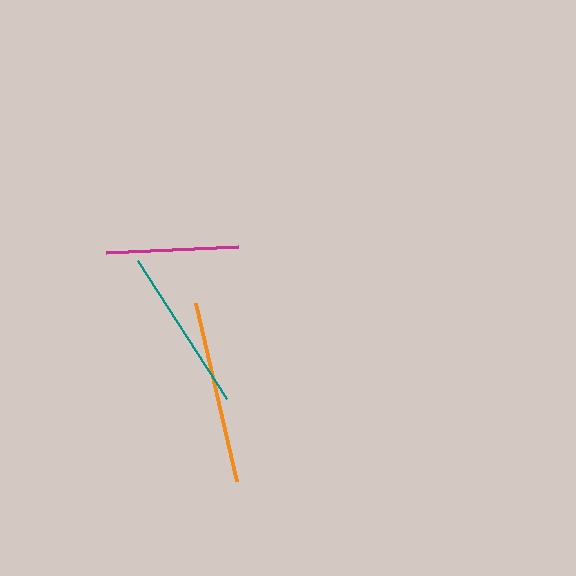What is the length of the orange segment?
The orange segment is approximately 182 pixels long.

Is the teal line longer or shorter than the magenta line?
The teal line is longer than the magenta line.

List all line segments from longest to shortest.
From longest to shortest: orange, teal, magenta.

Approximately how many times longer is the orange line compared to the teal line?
The orange line is approximately 1.1 times the length of the teal line.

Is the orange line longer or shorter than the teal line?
The orange line is longer than the teal line.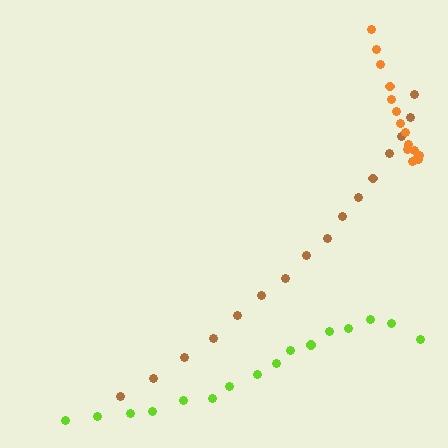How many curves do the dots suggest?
There are 3 distinct paths.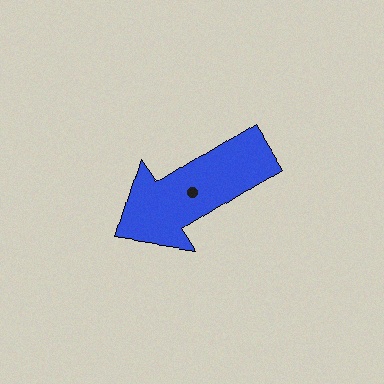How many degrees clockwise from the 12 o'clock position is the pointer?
Approximately 238 degrees.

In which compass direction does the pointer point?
Southwest.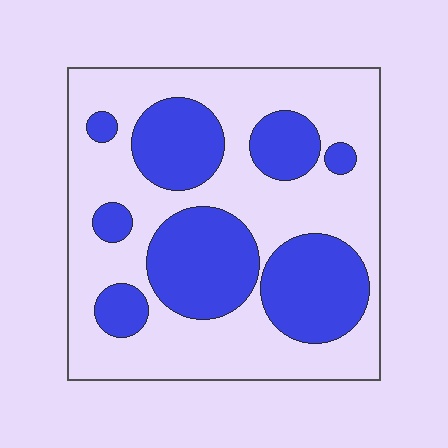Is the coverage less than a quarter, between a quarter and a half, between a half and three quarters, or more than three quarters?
Between a quarter and a half.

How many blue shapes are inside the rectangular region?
8.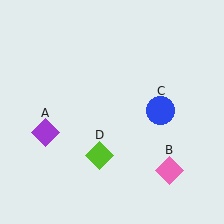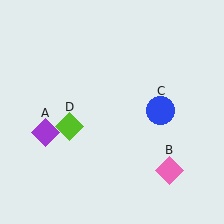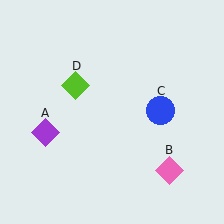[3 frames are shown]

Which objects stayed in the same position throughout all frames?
Purple diamond (object A) and pink diamond (object B) and blue circle (object C) remained stationary.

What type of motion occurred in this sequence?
The lime diamond (object D) rotated clockwise around the center of the scene.